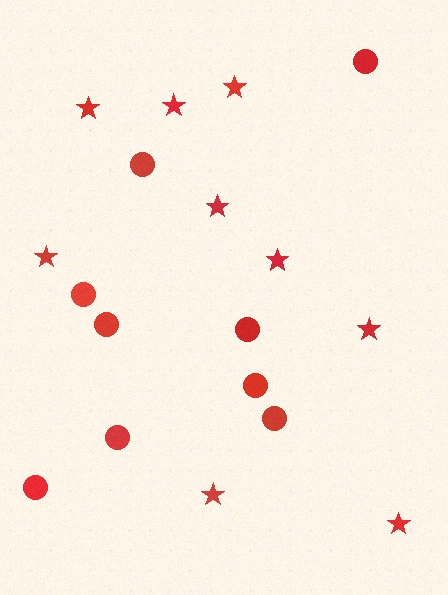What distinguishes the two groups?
There are 2 groups: one group of stars (9) and one group of circles (9).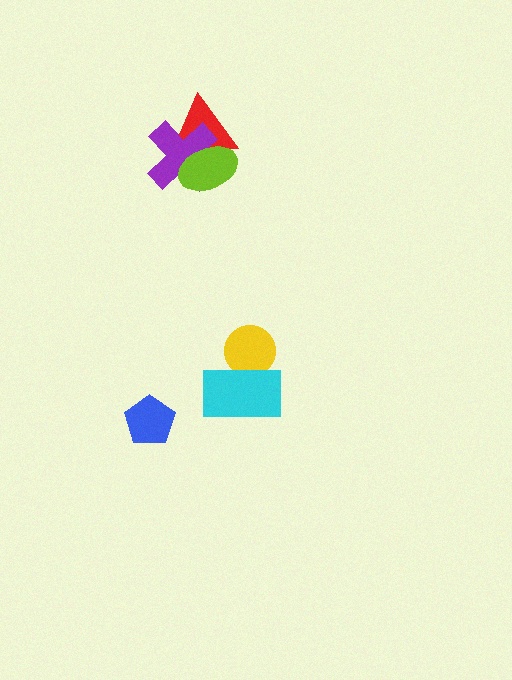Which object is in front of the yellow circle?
The cyan rectangle is in front of the yellow circle.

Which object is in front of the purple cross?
The lime ellipse is in front of the purple cross.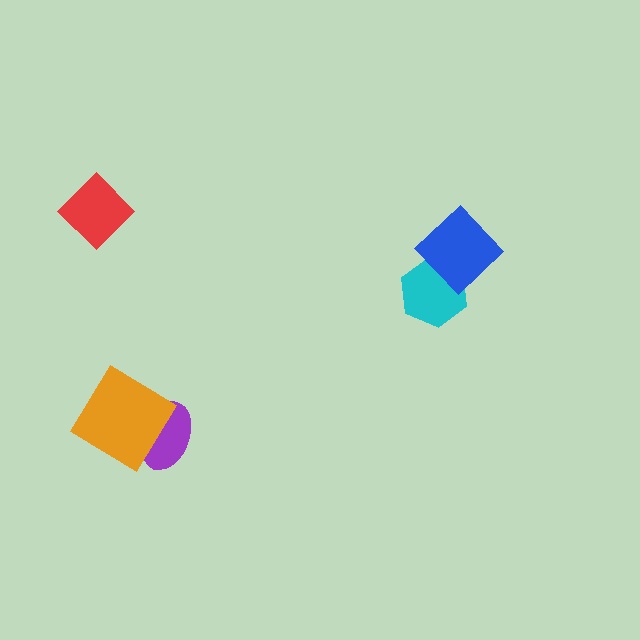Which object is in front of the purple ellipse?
The orange diamond is in front of the purple ellipse.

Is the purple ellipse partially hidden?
Yes, it is partially covered by another shape.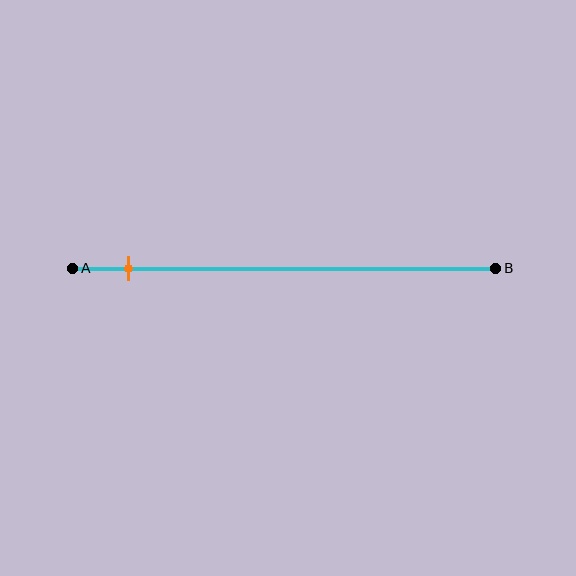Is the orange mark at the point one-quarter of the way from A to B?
No, the mark is at about 15% from A, not at the 25% one-quarter point.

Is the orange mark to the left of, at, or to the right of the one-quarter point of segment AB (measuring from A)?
The orange mark is to the left of the one-quarter point of segment AB.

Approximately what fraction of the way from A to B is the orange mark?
The orange mark is approximately 15% of the way from A to B.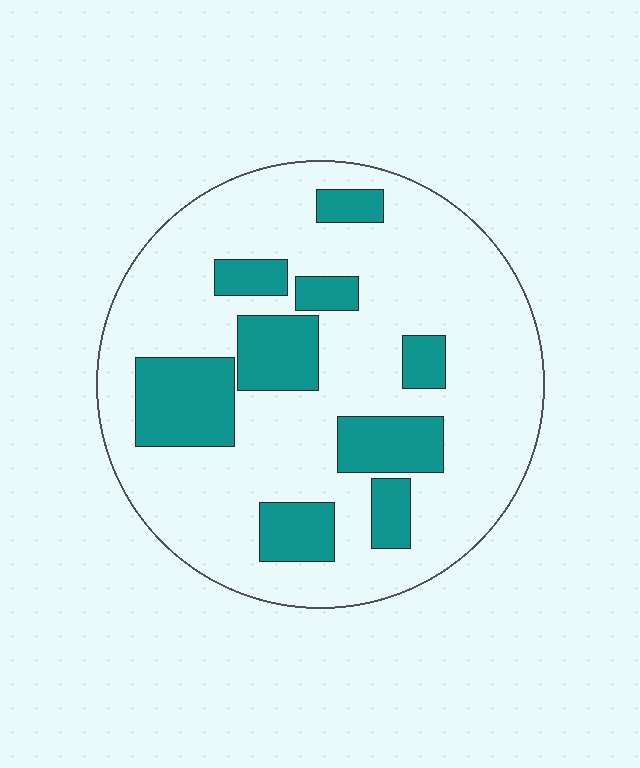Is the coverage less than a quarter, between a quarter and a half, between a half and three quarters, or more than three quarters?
Less than a quarter.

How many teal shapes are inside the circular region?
9.